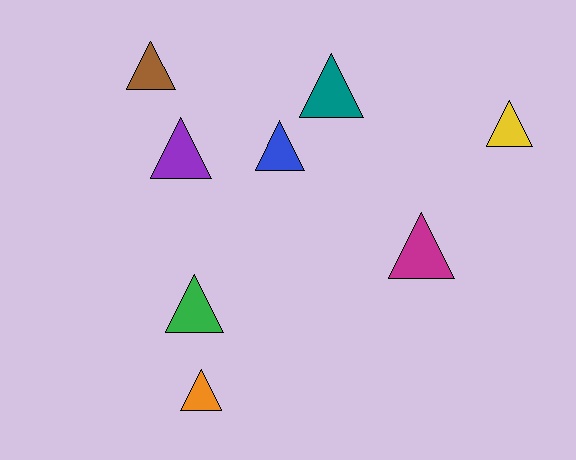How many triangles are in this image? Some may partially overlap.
There are 8 triangles.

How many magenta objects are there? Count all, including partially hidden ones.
There is 1 magenta object.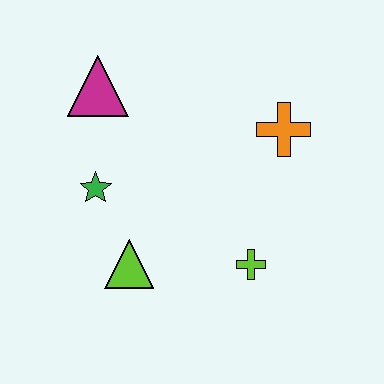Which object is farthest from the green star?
The orange cross is farthest from the green star.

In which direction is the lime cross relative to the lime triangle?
The lime cross is to the right of the lime triangle.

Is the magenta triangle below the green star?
No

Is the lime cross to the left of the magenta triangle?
No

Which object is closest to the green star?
The lime triangle is closest to the green star.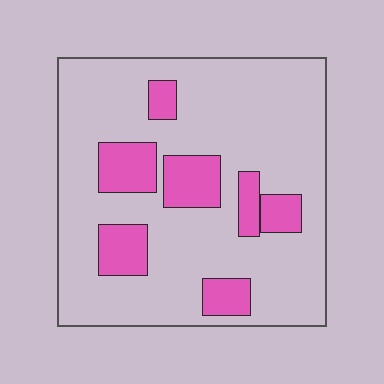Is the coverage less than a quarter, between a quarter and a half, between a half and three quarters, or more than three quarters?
Less than a quarter.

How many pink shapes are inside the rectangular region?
7.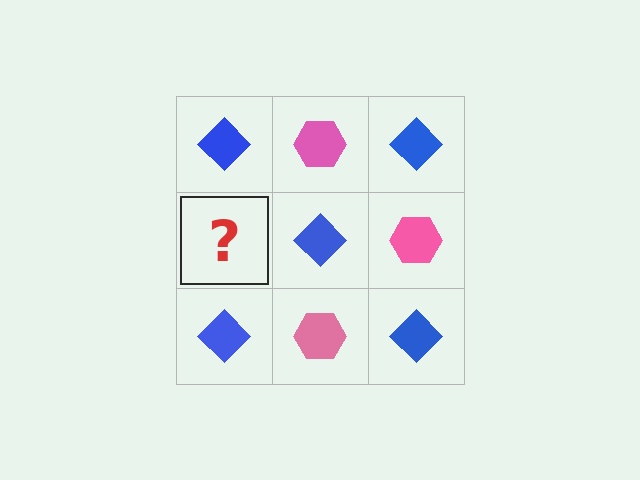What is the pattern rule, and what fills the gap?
The rule is that it alternates blue diamond and pink hexagon in a checkerboard pattern. The gap should be filled with a pink hexagon.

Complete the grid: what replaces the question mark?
The question mark should be replaced with a pink hexagon.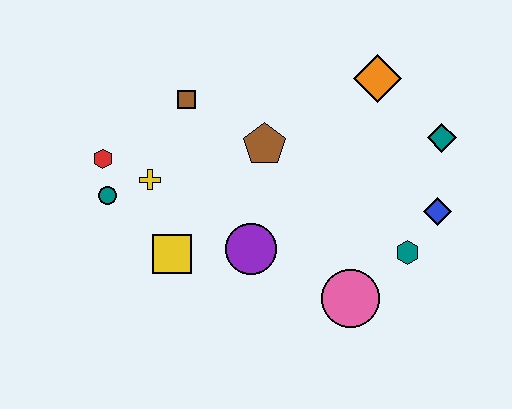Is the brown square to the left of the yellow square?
No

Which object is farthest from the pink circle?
The red hexagon is farthest from the pink circle.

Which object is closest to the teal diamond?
The blue diamond is closest to the teal diamond.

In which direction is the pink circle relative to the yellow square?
The pink circle is to the right of the yellow square.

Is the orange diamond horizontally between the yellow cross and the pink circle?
No